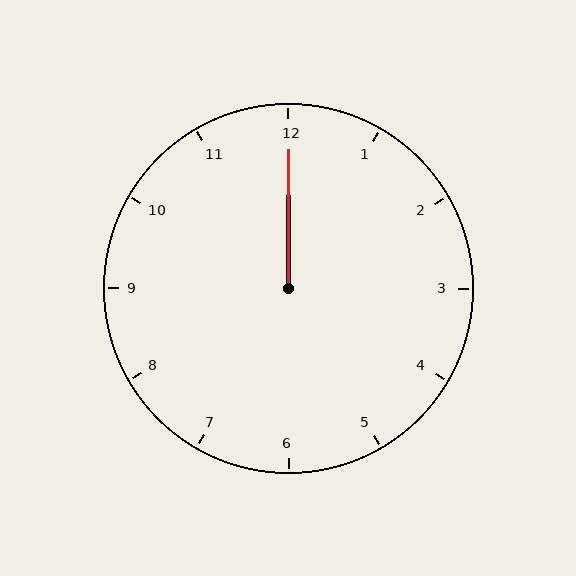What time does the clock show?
12:00.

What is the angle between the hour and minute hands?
Approximately 0 degrees.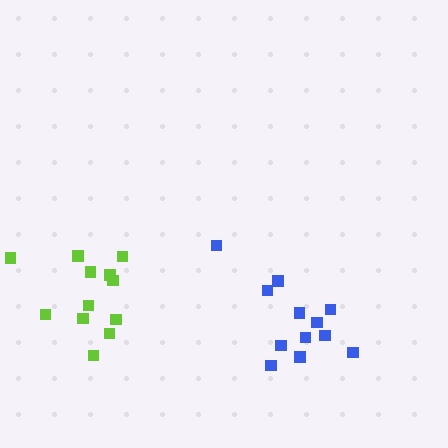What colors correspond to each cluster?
The clusters are colored: blue, lime.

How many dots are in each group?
Group 1: 13 dots, Group 2: 12 dots (25 total).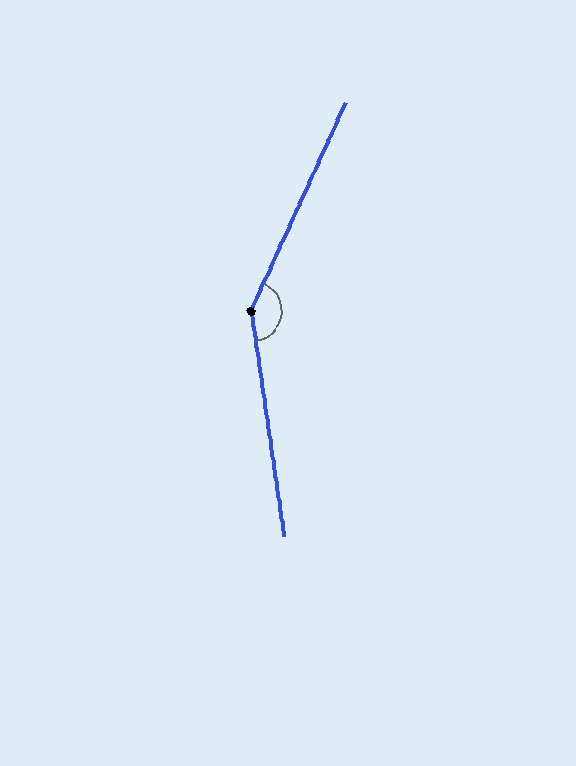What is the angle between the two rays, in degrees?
Approximately 147 degrees.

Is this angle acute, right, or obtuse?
It is obtuse.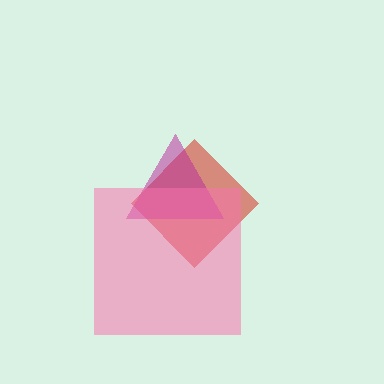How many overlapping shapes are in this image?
There are 3 overlapping shapes in the image.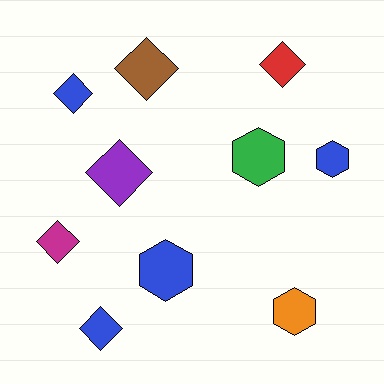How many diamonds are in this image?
There are 6 diamonds.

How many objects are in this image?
There are 10 objects.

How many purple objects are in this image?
There is 1 purple object.